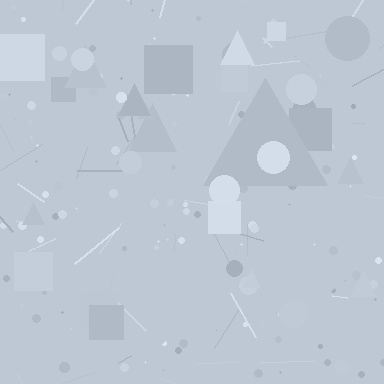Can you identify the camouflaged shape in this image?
The camouflaged shape is a triangle.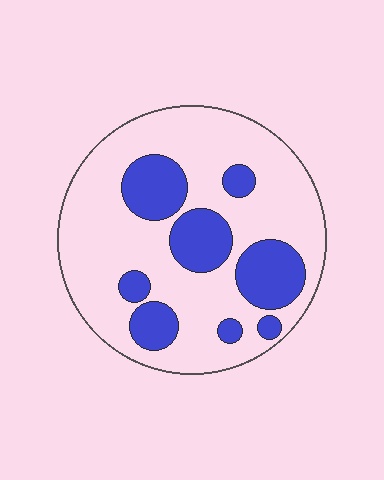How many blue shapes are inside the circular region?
8.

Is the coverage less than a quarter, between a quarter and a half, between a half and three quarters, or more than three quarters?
Between a quarter and a half.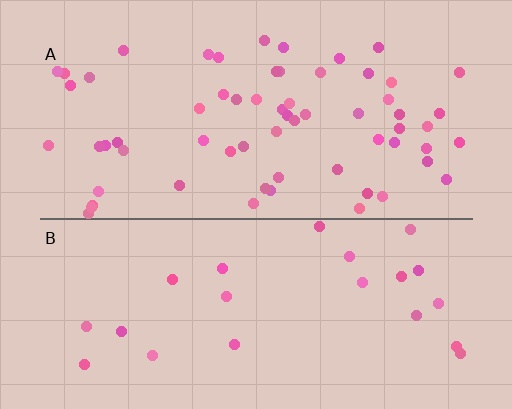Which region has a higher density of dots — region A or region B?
A (the top).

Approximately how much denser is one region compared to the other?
Approximately 2.8× — region A over region B.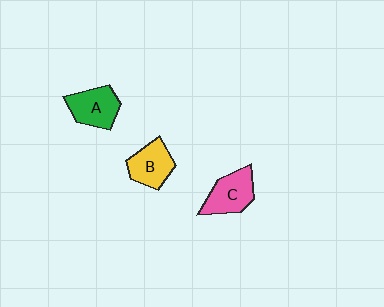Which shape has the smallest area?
Shape B (yellow).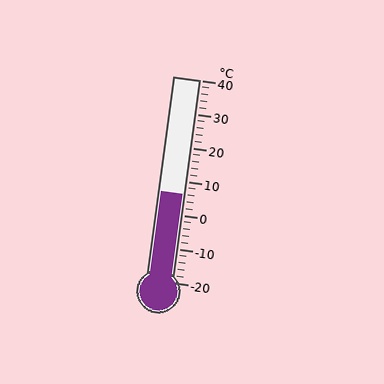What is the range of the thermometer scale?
The thermometer scale ranges from -20°C to 40°C.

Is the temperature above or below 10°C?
The temperature is below 10°C.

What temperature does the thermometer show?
The thermometer shows approximately 6°C.